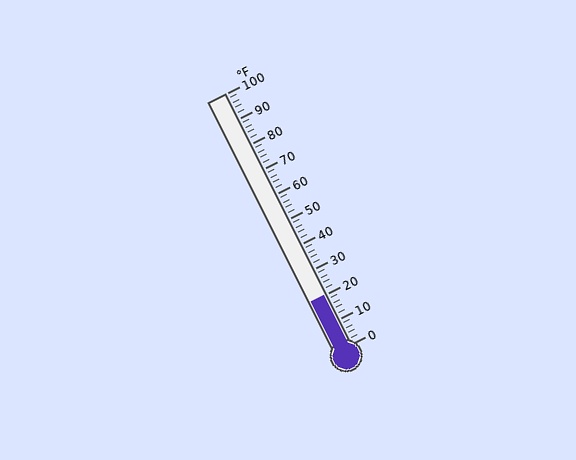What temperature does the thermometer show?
The thermometer shows approximately 20°F.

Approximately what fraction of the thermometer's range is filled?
The thermometer is filled to approximately 20% of its range.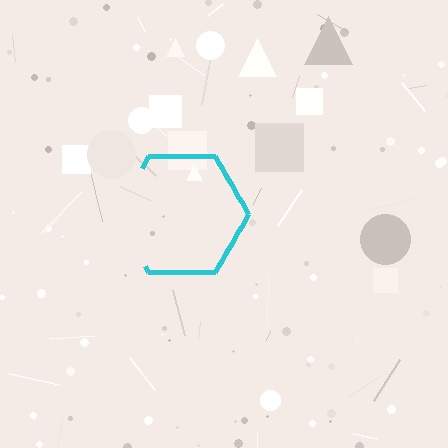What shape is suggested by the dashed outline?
The dashed outline suggests a hexagon.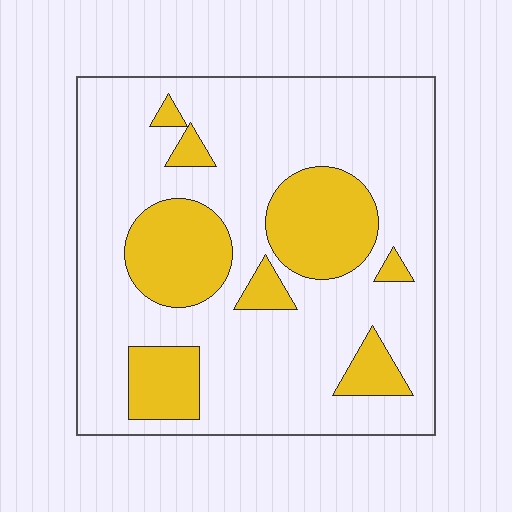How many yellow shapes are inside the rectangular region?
8.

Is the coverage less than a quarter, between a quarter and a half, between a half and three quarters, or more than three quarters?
Less than a quarter.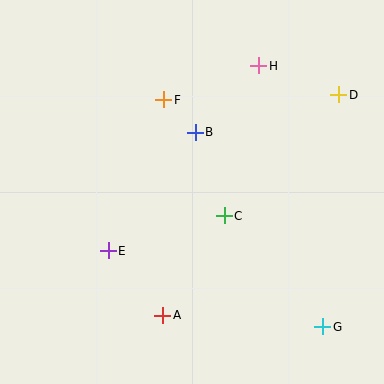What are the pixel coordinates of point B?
Point B is at (195, 132).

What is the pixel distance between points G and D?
The distance between G and D is 233 pixels.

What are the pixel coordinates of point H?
Point H is at (259, 66).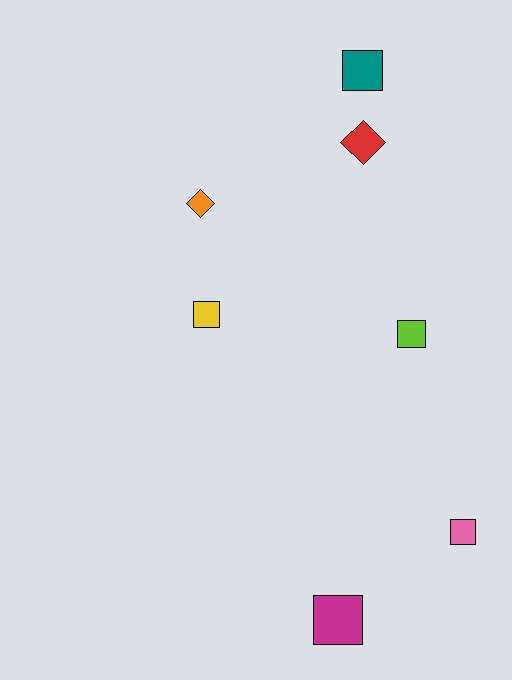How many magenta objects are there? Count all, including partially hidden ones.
There is 1 magenta object.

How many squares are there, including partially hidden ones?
There are 5 squares.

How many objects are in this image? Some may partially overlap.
There are 7 objects.